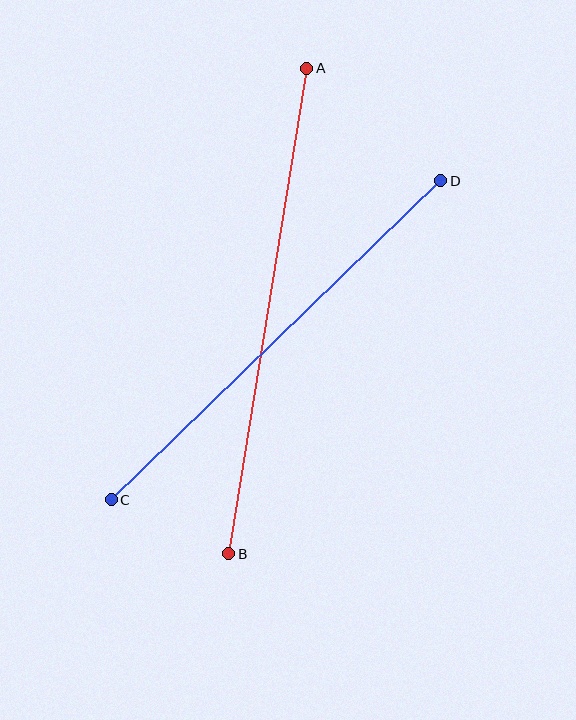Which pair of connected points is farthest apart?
Points A and B are farthest apart.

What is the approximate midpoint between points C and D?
The midpoint is at approximately (276, 340) pixels.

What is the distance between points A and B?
The distance is approximately 492 pixels.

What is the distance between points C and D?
The distance is approximately 458 pixels.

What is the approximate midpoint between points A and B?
The midpoint is at approximately (268, 311) pixels.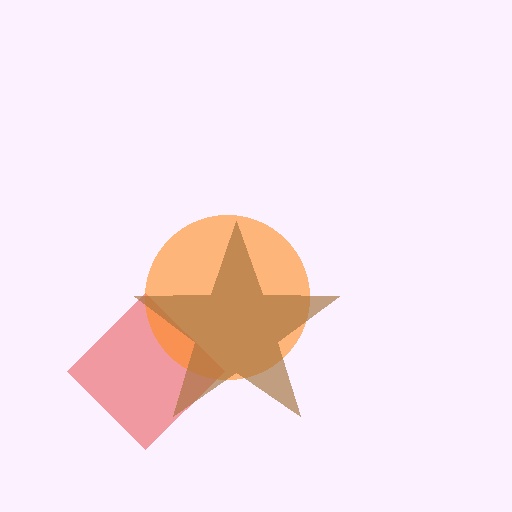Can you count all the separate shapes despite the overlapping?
Yes, there are 3 separate shapes.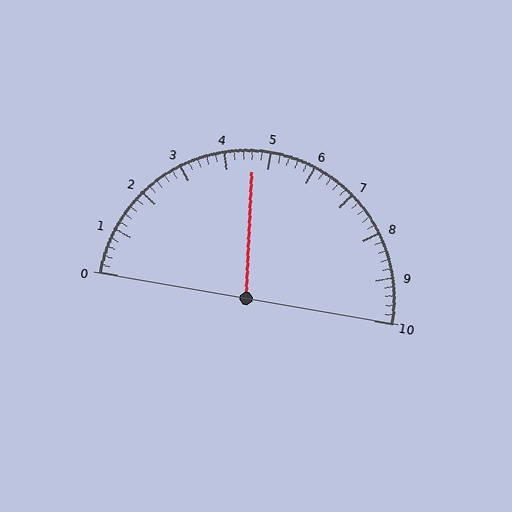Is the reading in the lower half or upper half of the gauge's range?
The reading is in the lower half of the range (0 to 10).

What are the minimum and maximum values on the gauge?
The gauge ranges from 0 to 10.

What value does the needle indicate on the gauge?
The needle indicates approximately 4.6.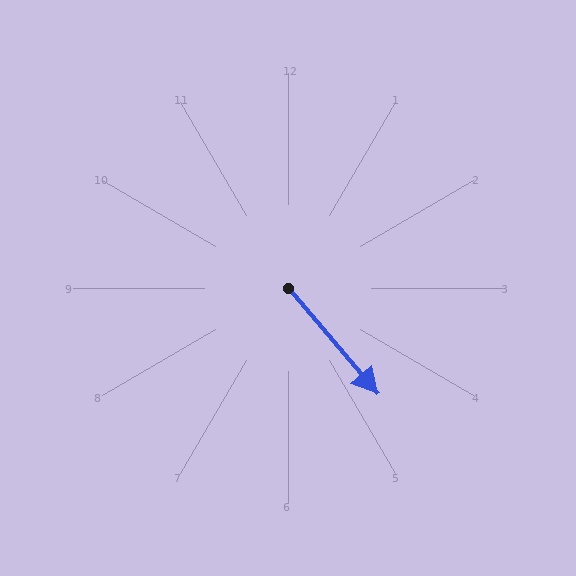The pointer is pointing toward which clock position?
Roughly 5 o'clock.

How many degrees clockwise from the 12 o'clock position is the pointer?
Approximately 140 degrees.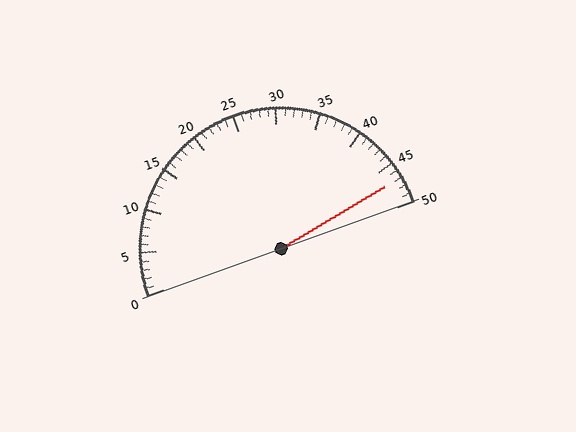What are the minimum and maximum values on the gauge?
The gauge ranges from 0 to 50.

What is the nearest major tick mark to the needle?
The nearest major tick mark is 45.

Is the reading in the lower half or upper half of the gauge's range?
The reading is in the upper half of the range (0 to 50).